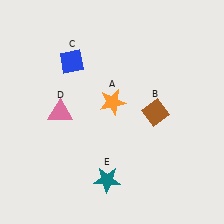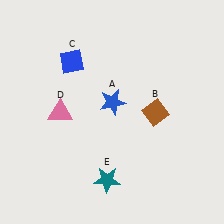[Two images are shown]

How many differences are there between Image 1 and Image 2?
There is 1 difference between the two images.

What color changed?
The star (A) changed from orange in Image 1 to blue in Image 2.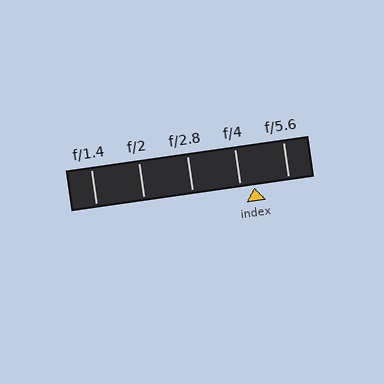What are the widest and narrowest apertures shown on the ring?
The widest aperture shown is f/1.4 and the narrowest is f/5.6.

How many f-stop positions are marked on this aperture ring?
There are 5 f-stop positions marked.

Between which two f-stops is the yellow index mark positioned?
The index mark is between f/4 and f/5.6.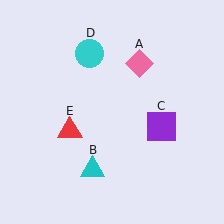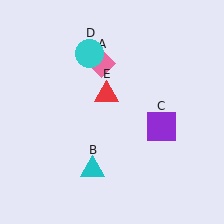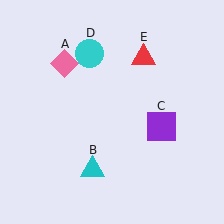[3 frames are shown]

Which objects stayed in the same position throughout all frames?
Cyan triangle (object B) and purple square (object C) and cyan circle (object D) remained stationary.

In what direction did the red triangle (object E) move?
The red triangle (object E) moved up and to the right.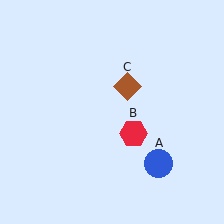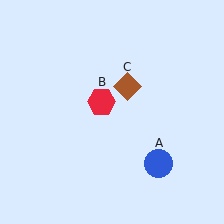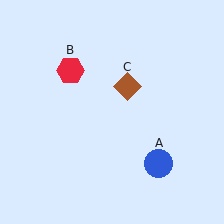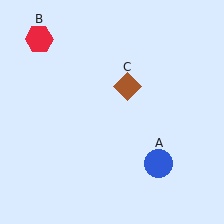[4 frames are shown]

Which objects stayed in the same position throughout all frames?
Blue circle (object A) and brown diamond (object C) remained stationary.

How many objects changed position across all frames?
1 object changed position: red hexagon (object B).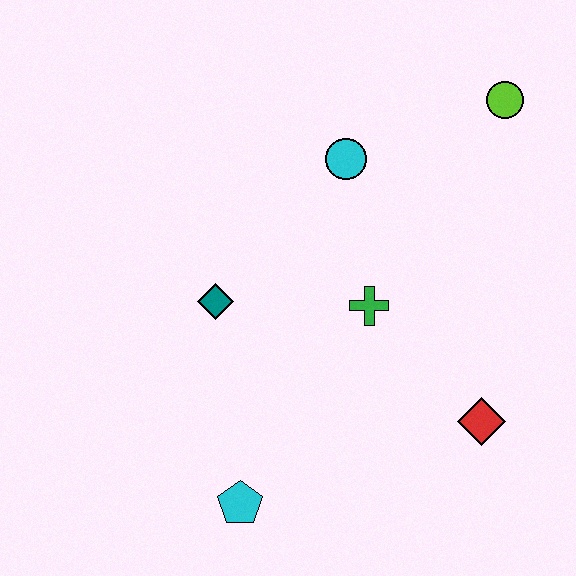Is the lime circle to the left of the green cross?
No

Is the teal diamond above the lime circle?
No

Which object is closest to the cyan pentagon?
The teal diamond is closest to the cyan pentagon.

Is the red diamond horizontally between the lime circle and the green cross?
Yes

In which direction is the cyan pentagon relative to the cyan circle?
The cyan pentagon is below the cyan circle.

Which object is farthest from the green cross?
The lime circle is farthest from the green cross.